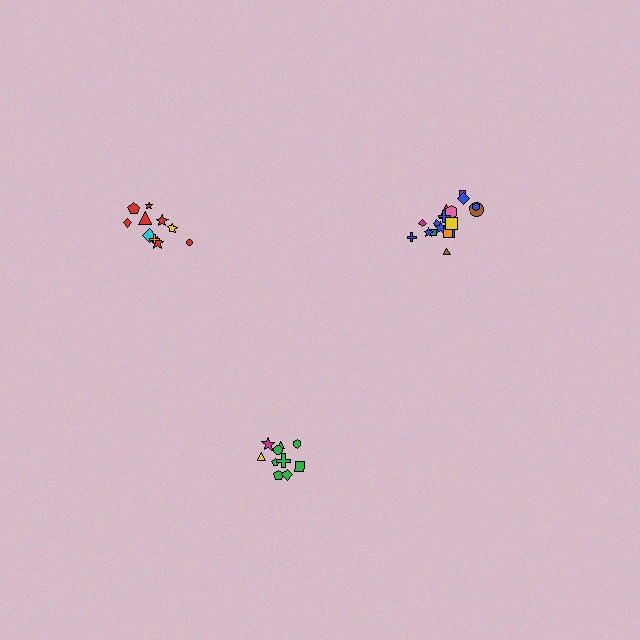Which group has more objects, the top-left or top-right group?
The top-right group.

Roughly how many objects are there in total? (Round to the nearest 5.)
Roughly 40 objects in total.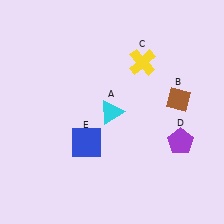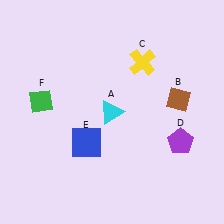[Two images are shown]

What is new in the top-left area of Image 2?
A green diamond (F) was added in the top-left area of Image 2.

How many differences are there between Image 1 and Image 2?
There is 1 difference between the two images.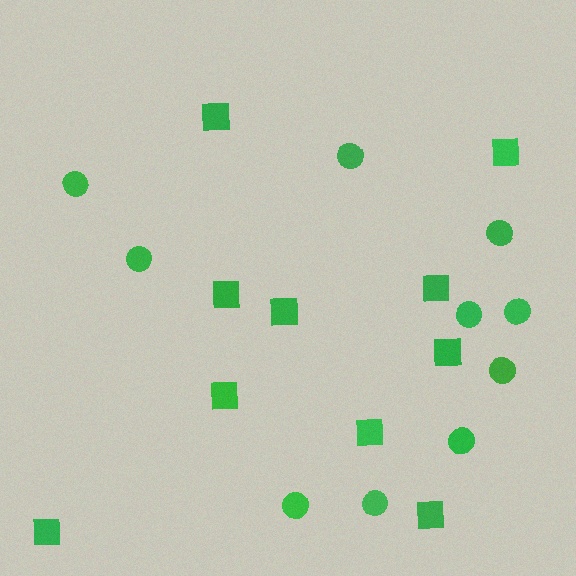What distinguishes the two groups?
There are 2 groups: one group of squares (10) and one group of circles (10).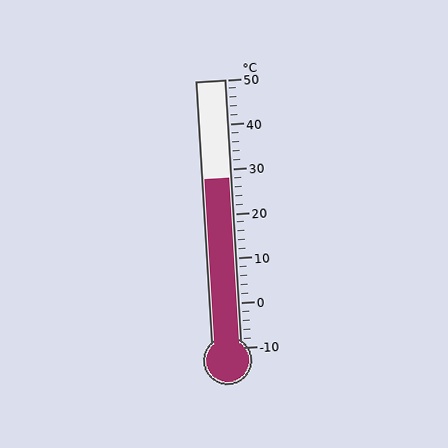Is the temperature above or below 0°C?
The temperature is above 0°C.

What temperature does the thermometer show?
The thermometer shows approximately 28°C.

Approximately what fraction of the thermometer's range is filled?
The thermometer is filled to approximately 65% of its range.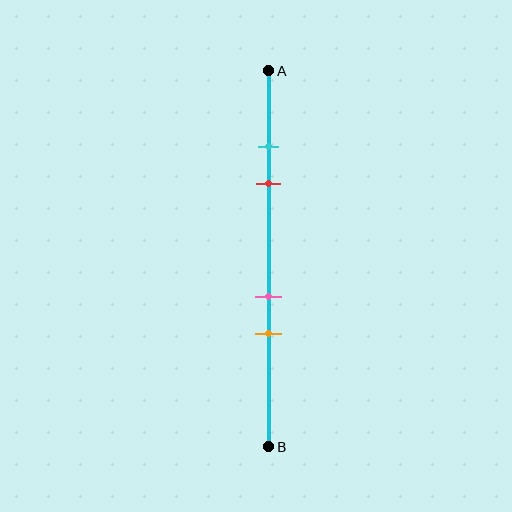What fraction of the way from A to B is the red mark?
The red mark is approximately 30% (0.3) of the way from A to B.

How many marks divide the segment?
There are 4 marks dividing the segment.